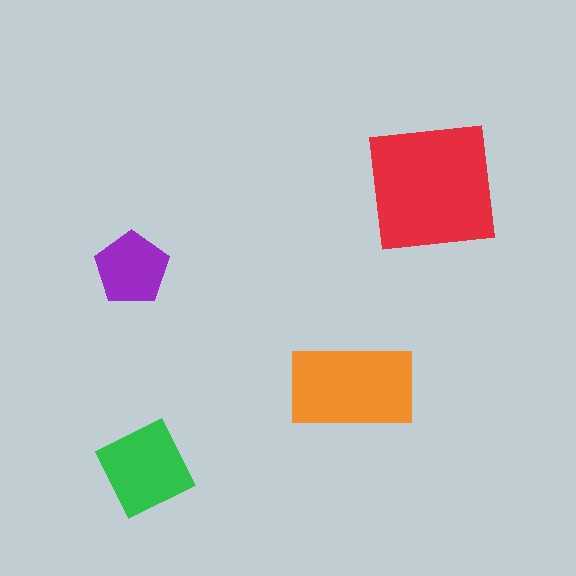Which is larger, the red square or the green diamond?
The red square.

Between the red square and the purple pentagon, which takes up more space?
The red square.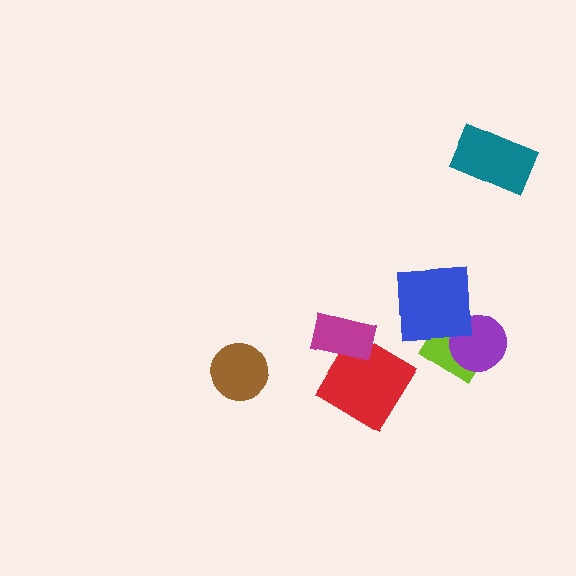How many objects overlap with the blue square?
2 objects overlap with the blue square.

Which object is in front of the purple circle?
The blue square is in front of the purple circle.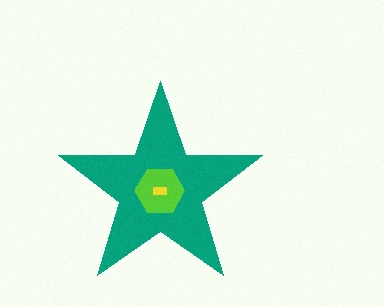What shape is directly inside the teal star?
The lime hexagon.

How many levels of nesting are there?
3.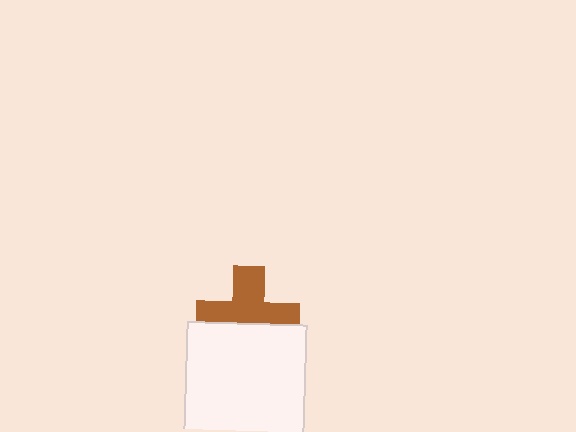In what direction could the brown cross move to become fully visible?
The brown cross could move up. That would shift it out from behind the white square entirely.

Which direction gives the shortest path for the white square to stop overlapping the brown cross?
Moving down gives the shortest separation.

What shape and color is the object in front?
The object in front is a white square.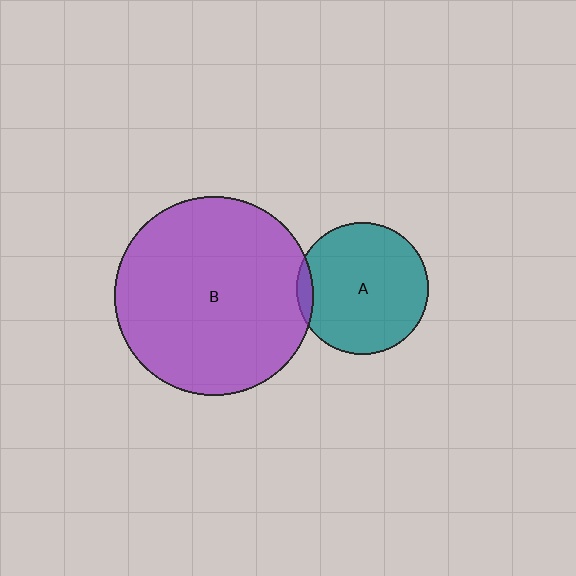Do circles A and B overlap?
Yes.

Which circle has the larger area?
Circle B (purple).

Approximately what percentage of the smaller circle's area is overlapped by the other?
Approximately 5%.